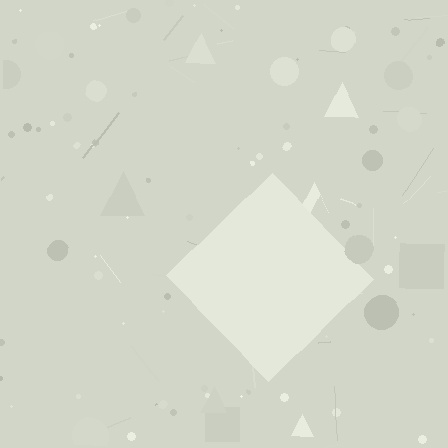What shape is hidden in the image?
A diamond is hidden in the image.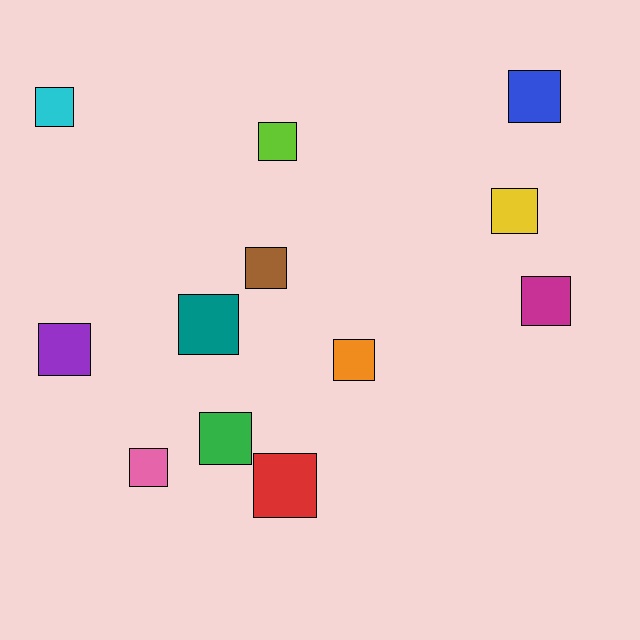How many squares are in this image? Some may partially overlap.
There are 12 squares.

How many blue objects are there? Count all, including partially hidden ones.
There is 1 blue object.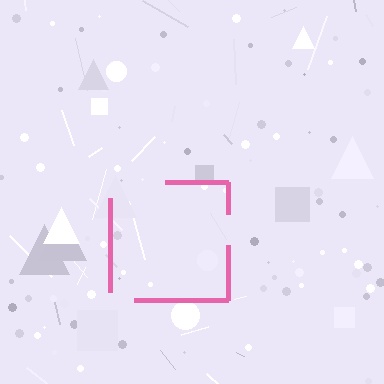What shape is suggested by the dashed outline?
The dashed outline suggests a square.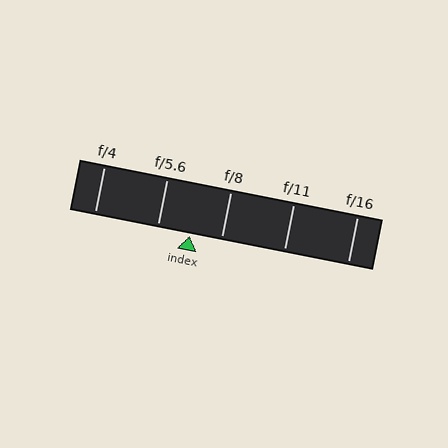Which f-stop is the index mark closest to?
The index mark is closest to f/8.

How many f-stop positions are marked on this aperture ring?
There are 5 f-stop positions marked.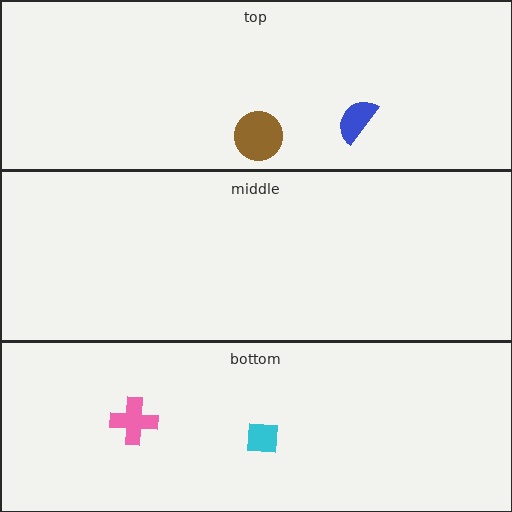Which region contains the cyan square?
The bottom region.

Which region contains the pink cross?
The bottom region.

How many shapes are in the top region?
2.